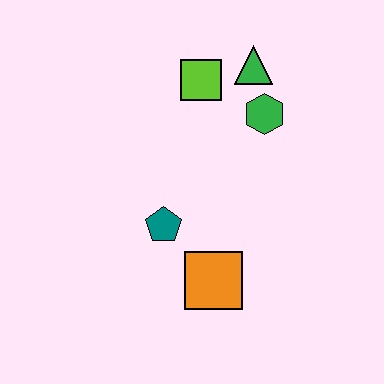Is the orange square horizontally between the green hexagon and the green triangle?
No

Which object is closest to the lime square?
The green triangle is closest to the lime square.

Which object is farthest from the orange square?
The green triangle is farthest from the orange square.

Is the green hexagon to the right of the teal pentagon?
Yes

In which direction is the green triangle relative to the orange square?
The green triangle is above the orange square.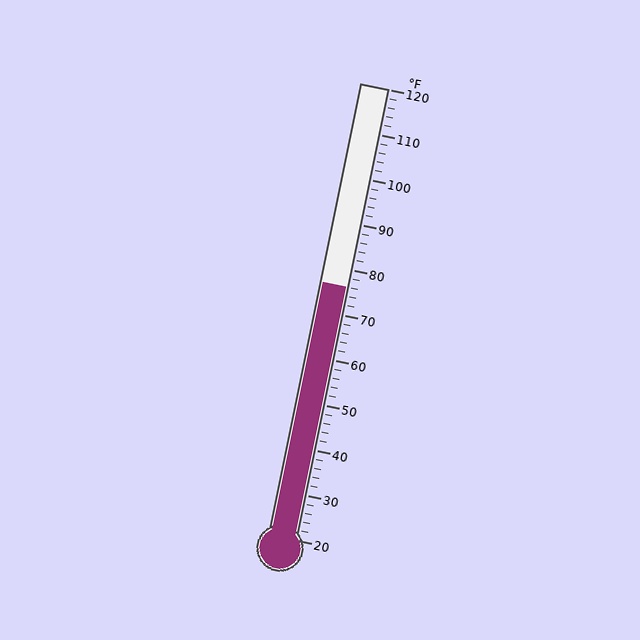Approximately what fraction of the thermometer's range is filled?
The thermometer is filled to approximately 55% of its range.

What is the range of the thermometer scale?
The thermometer scale ranges from 20°F to 120°F.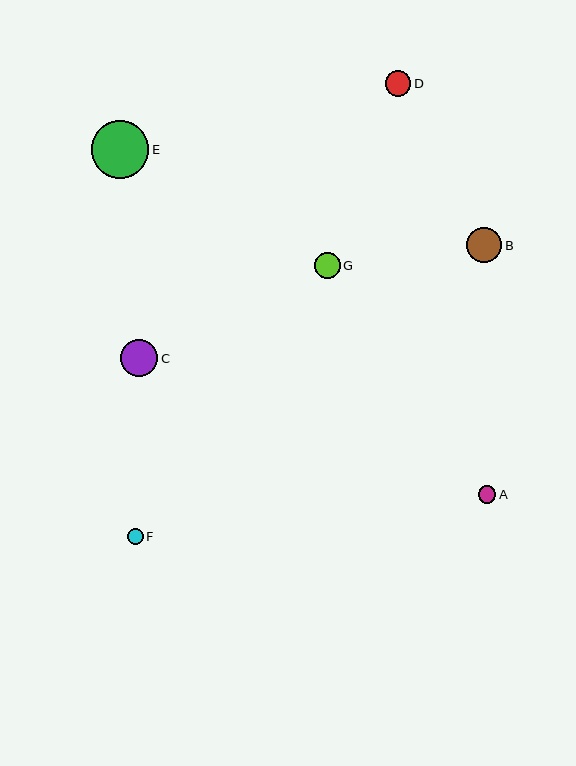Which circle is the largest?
Circle E is the largest with a size of approximately 58 pixels.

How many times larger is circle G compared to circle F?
Circle G is approximately 1.7 times the size of circle F.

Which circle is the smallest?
Circle F is the smallest with a size of approximately 16 pixels.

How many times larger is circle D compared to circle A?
Circle D is approximately 1.4 times the size of circle A.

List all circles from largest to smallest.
From largest to smallest: E, C, B, G, D, A, F.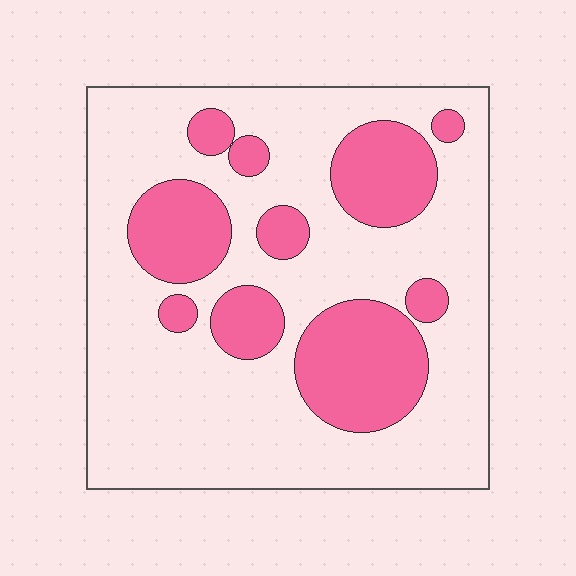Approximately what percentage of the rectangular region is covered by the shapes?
Approximately 30%.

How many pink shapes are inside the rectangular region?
10.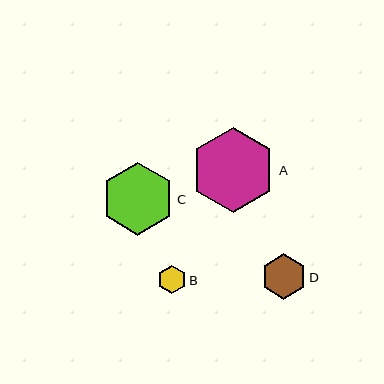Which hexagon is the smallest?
Hexagon B is the smallest with a size of approximately 28 pixels.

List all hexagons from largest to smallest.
From largest to smallest: A, C, D, B.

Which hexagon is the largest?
Hexagon A is the largest with a size of approximately 85 pixels.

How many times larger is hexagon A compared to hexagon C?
Hexagon A is approximately 1.2 times the size of hexagon C.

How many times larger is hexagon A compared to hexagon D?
Hexagon A is approximately 1.9 times the size of hexagon D.